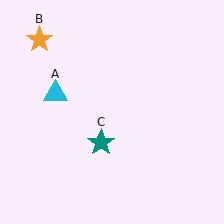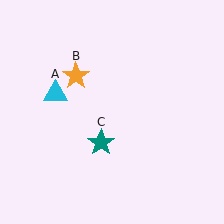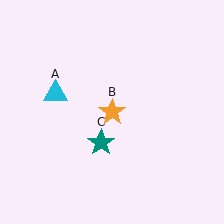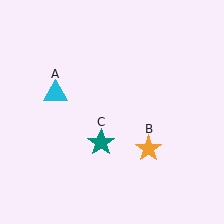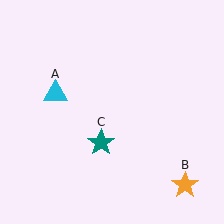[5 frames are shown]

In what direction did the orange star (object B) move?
The orange star (object B) moved down and to the right.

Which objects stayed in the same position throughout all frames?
Cyan triangle (object A) and teal star (object C) remained stationary.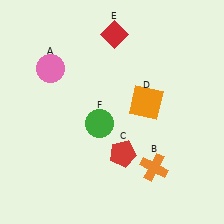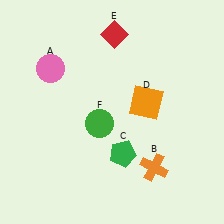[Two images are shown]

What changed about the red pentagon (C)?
In Image 1, C is red. In Image 2, it changed to green.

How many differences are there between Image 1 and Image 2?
There is 1 difference between the two images.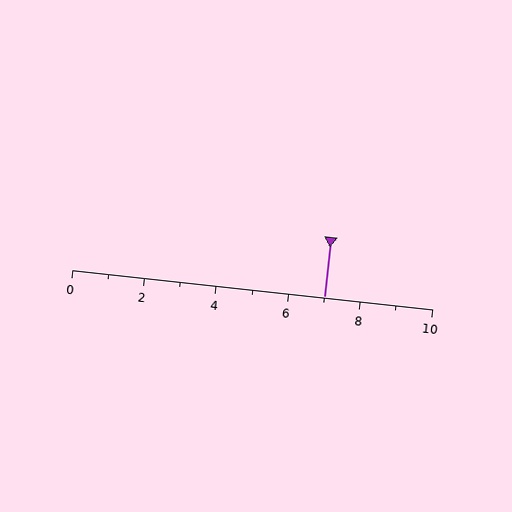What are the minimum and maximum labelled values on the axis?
The axis runs from 0 to 10.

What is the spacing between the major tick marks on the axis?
The major ticks are spaced 2 apart.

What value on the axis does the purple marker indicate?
The marker indicates approximately 7.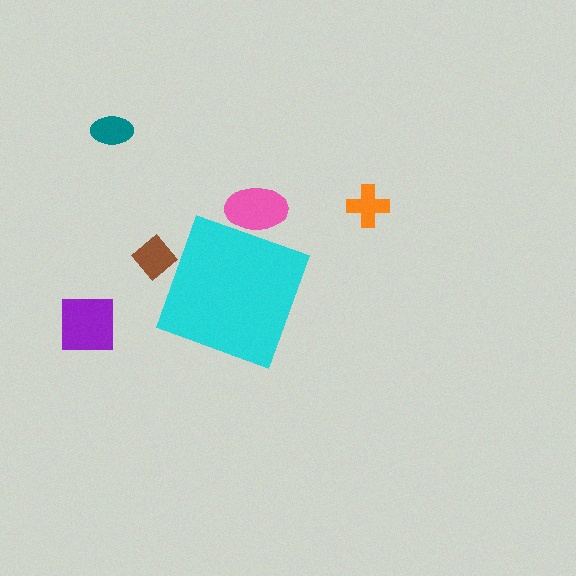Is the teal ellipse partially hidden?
No, the teal ellipse is fully visible.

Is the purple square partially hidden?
No, the purple square is fully visible.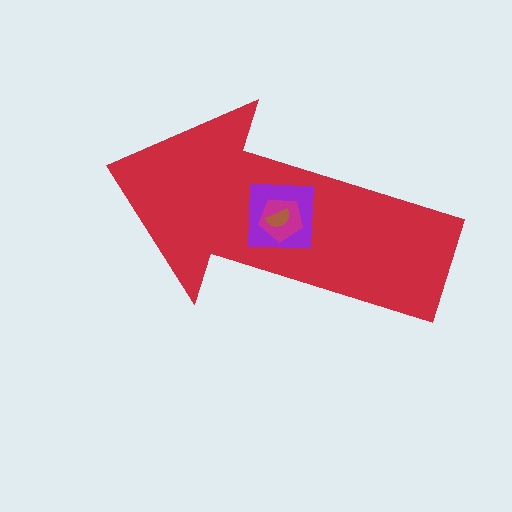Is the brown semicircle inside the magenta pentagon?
Yes.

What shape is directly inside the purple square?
The magenta pentagon.